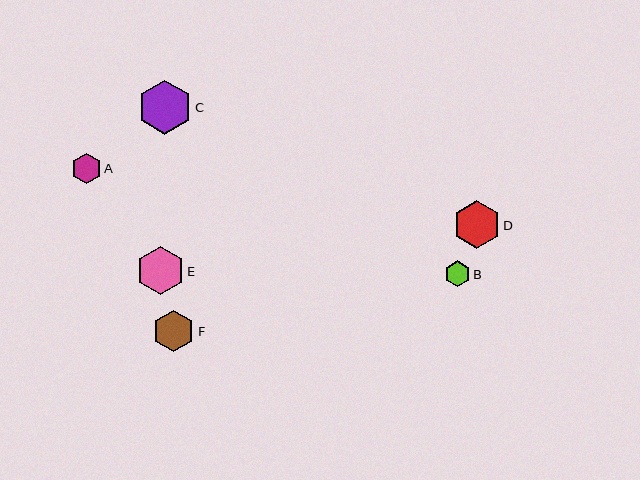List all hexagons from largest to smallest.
From largest to smallest: C, E, D, F, A, B.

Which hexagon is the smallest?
Hexagon B is the smallest with a size of approximately 26 pixels.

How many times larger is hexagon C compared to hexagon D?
Hexagon C is approximately 1.1 times the size of hexagon D.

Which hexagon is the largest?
Hexagon C is the largest with a size of approximately 54 pixels.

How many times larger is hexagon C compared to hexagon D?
Hexagon C is approximately 1.1 times the size of hexagon D.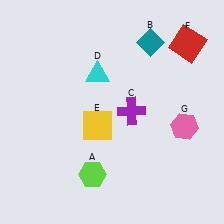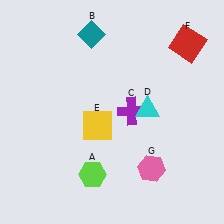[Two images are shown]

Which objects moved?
The objects that moved are: the teal diamond (B), the cyan triangle (D), the pink hexagon (G).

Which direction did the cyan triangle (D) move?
The cyan triangle (D) moved right.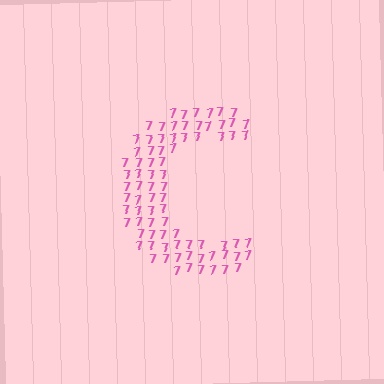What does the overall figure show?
The overall figure shows the letter C.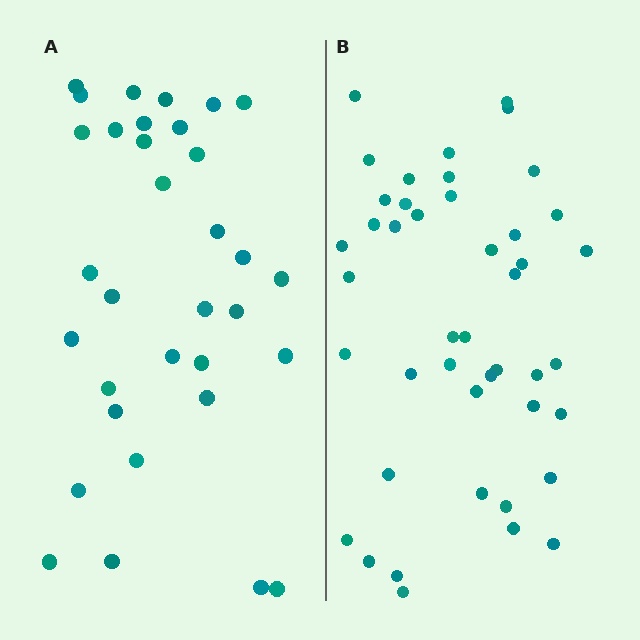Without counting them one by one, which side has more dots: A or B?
Region B (the right region) has more dots.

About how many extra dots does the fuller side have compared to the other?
Region B has roughly 12 or so more dots than region A.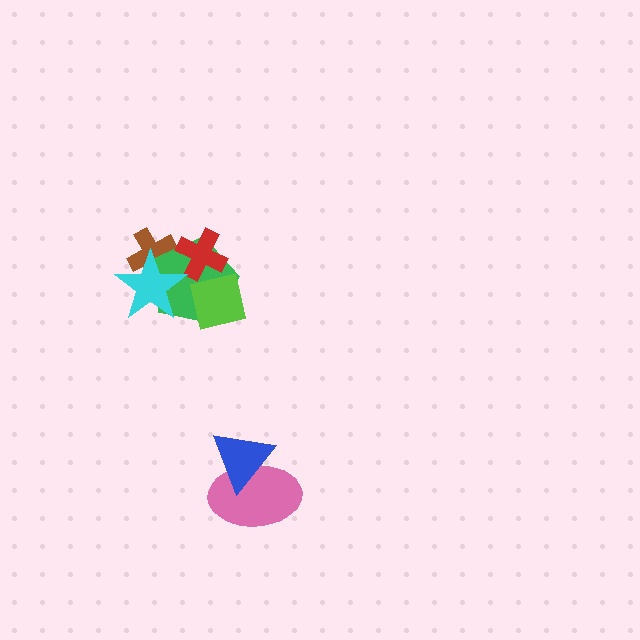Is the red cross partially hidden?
Yes, it is partially covered by another shape.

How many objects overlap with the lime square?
2 objects overlap with the lime square.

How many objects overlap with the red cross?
2 objects overlap with the red cross.